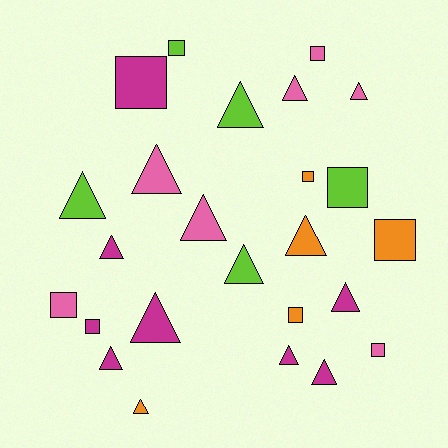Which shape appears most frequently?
Triangle, with 15 objects.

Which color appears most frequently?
Magenta, with 8 objects.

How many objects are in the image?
There are 25 objects.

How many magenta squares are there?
There are 2 magenta squares.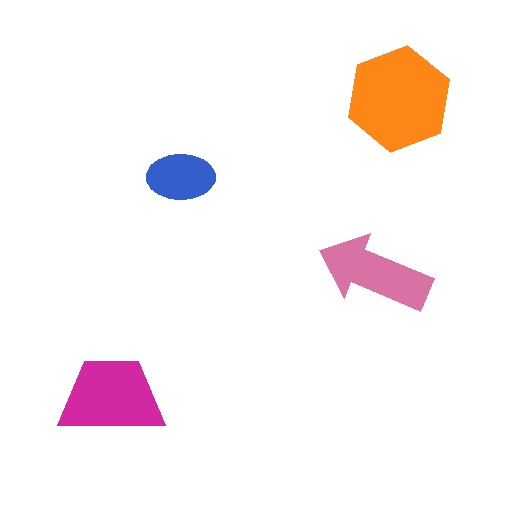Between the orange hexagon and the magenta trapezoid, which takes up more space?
The orange hexagon.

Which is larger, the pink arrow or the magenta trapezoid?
The magenta trapezoid.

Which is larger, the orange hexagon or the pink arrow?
The orange hexagon.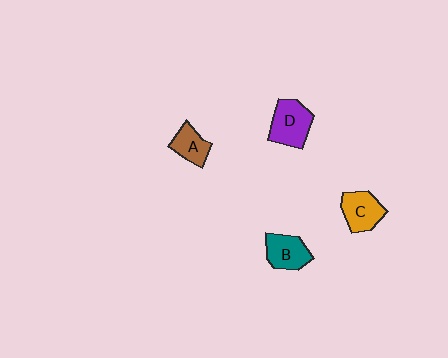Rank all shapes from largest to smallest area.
From largest to smallest: D (purple), C (orange), B (teal), A (brown).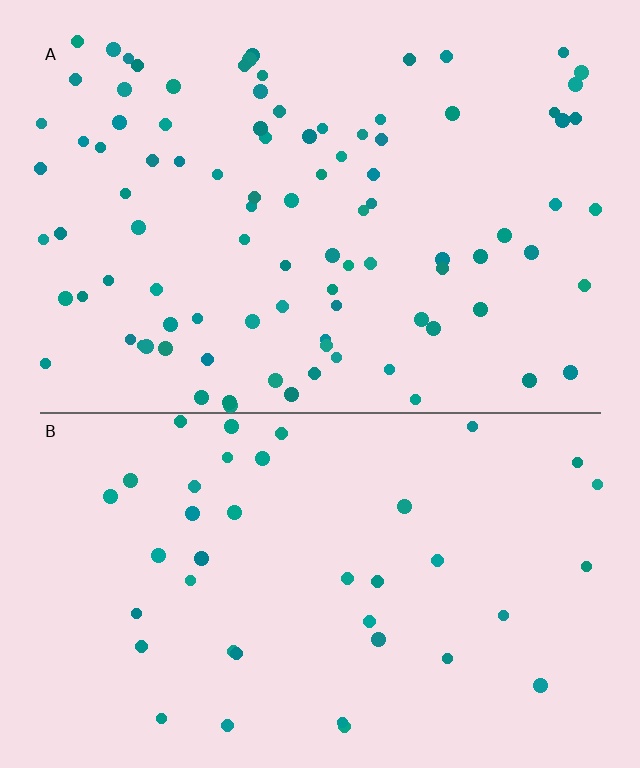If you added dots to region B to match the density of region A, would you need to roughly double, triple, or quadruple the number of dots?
Approximately double.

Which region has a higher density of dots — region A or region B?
A (the top).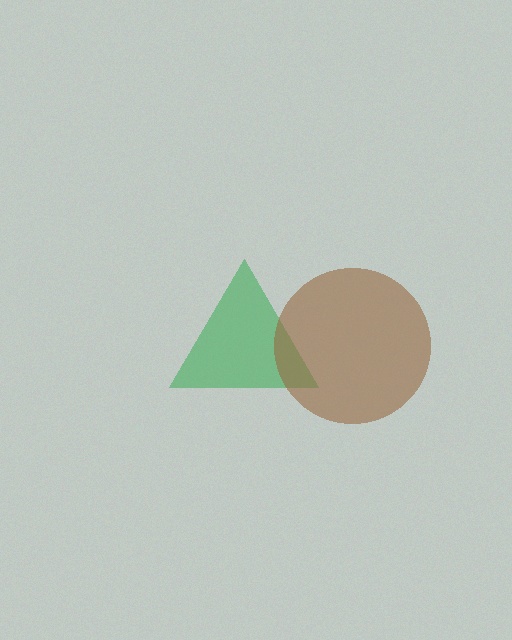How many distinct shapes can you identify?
There are 2 distinct shapes: a green triangle, a brown circle.